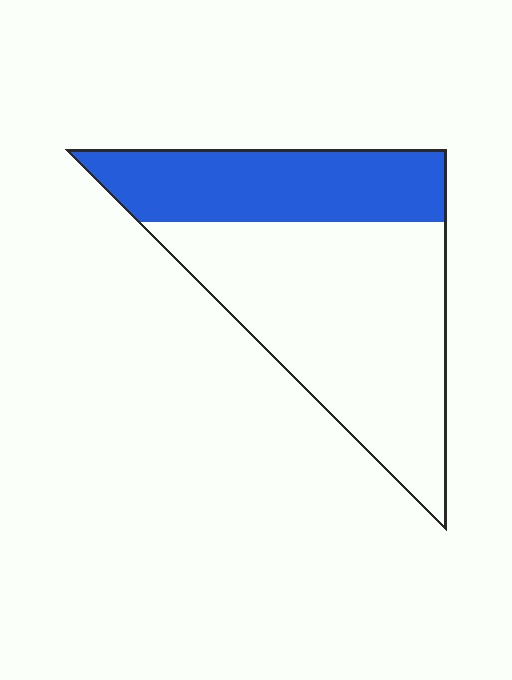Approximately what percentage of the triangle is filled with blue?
Approximately 35%.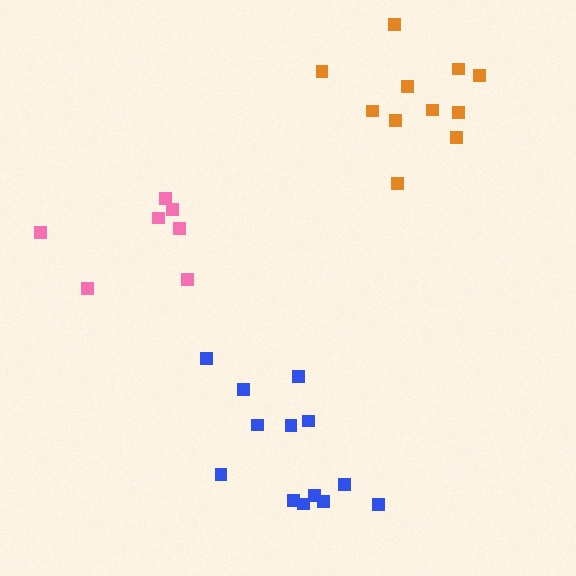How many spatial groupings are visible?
There are 3 spatial groupings.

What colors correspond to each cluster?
The clusters are colored: blue, orange, pink.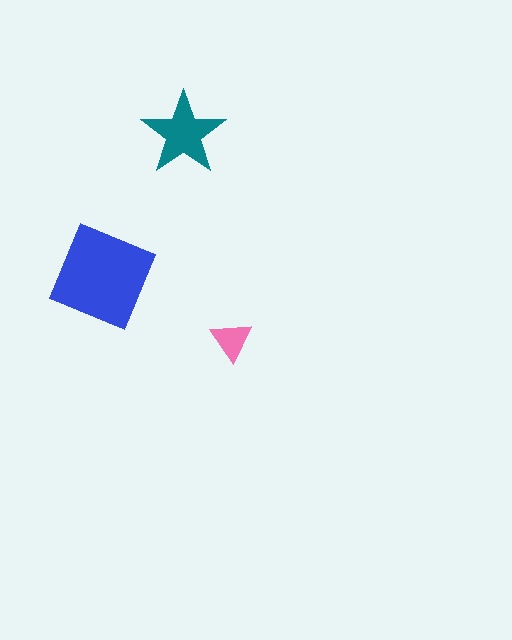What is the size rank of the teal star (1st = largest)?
2nd.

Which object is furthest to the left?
The blue square is leftmost.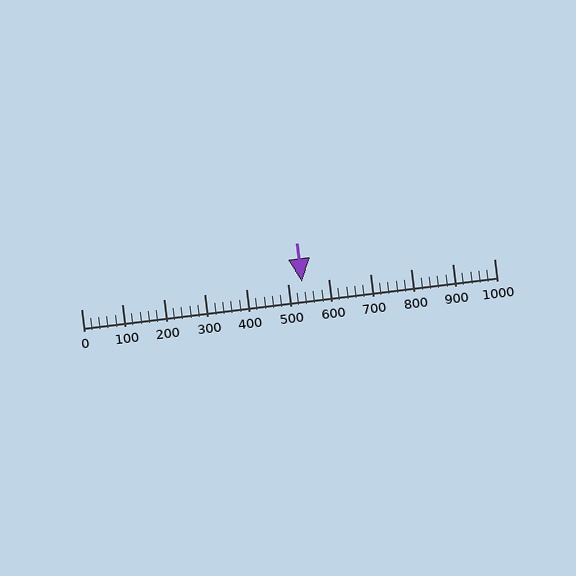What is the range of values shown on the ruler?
The ruler shows values from 0 to 1000.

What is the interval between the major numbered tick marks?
The major tick marks are spaced 100 units apart.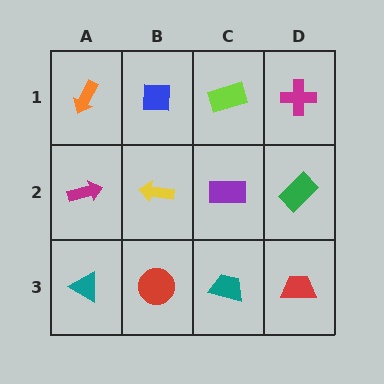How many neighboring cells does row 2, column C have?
4.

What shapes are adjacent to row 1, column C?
A purple rectangle (row 2, column C), a blue square (row 1, column B), a magenta cross (row 1, column D).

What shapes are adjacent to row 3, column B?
A yellow arrow (row 2, column B), a teal triangle (row 3, column A), a teal trapezoid (row 3, column C).